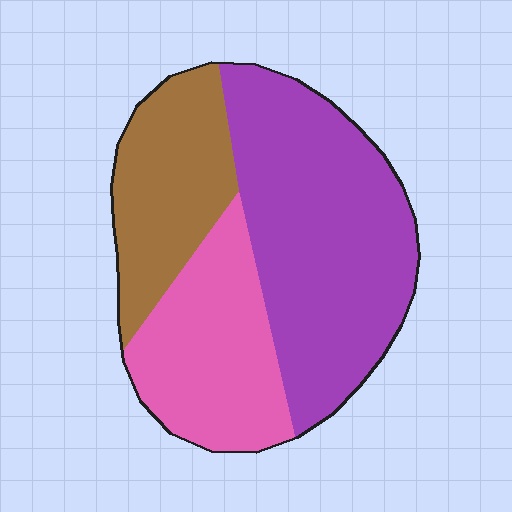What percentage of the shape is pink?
Pink covers about 30% of the shape.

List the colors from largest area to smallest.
From largest to smallest: purple, pink, brown.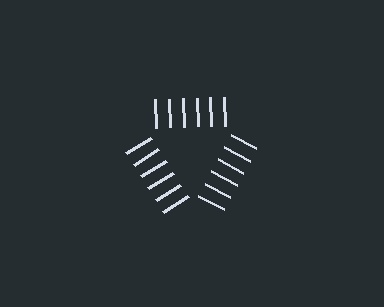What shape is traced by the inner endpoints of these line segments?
An illusory triangle — the line segments terminate on its edges but no continuous stroke is drawn.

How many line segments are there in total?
18 — 6 along each of the 3 edges.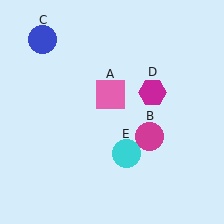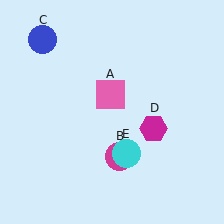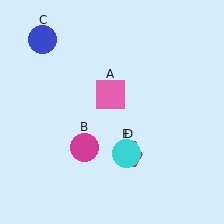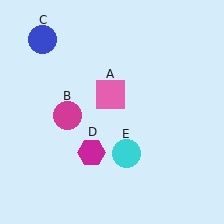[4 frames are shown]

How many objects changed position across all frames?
2 objects changed position: magenta circle (object B), magenta hexagon (object D).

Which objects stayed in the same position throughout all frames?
Pink square (object A) and blue circle (object C) and cyan circle (object E) remained stationary.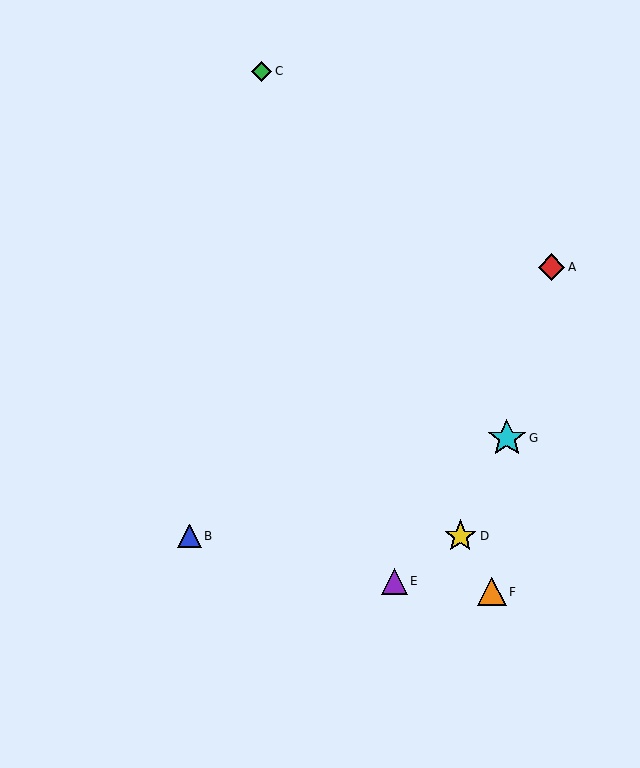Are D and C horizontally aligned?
No, D is at y≈536 and C is at y≈71.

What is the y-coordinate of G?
Object G is at y≈438.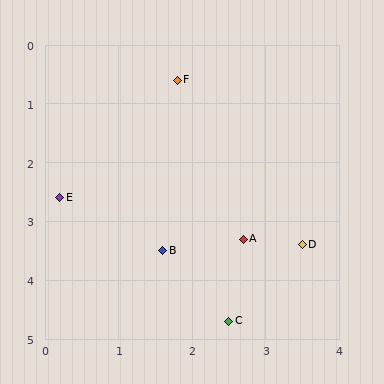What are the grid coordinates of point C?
Point C is at approximately (2.5, 4.7).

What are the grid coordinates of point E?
Point E is at approximately (0.2, 2.6).